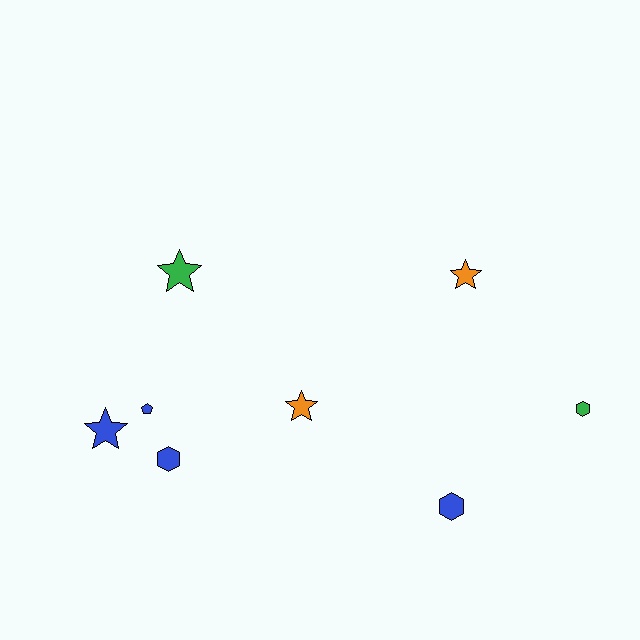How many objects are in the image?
There are 8 objects.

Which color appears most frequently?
Blue, with 4 objects.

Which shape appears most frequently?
Star, with 4 objects.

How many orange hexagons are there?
There are no orange hexagons.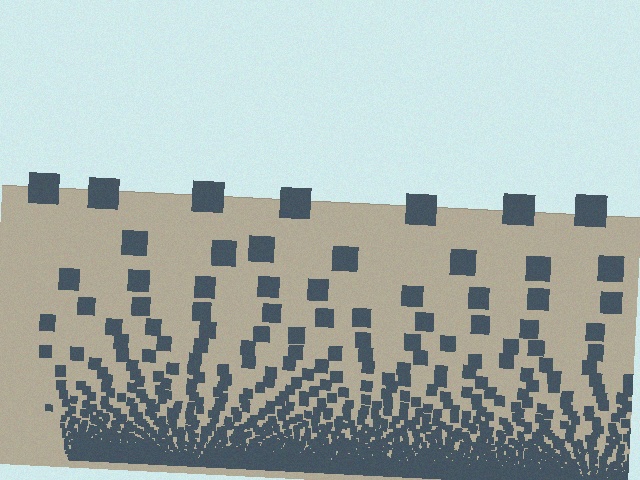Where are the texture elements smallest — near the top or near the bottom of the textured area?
Near the bottom.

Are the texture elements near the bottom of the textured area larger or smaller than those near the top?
Smaller. The gradient is inverted — elements near the bottom are smaller and denser.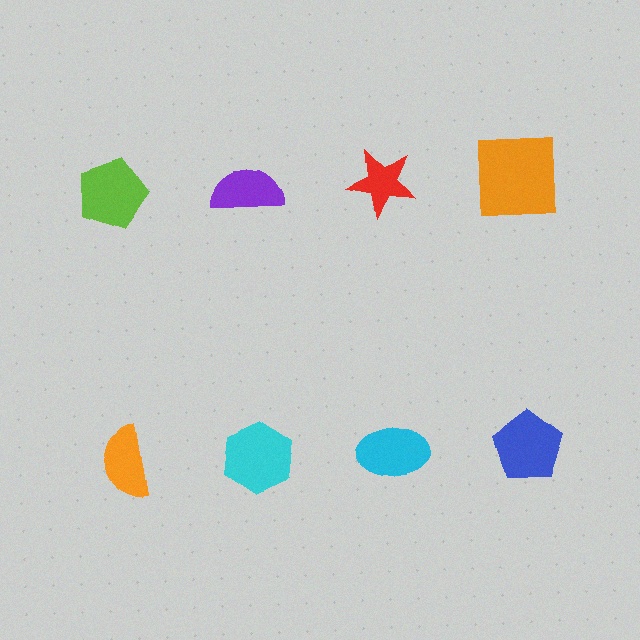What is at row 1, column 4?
An orange square.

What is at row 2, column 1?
An orange semicircle.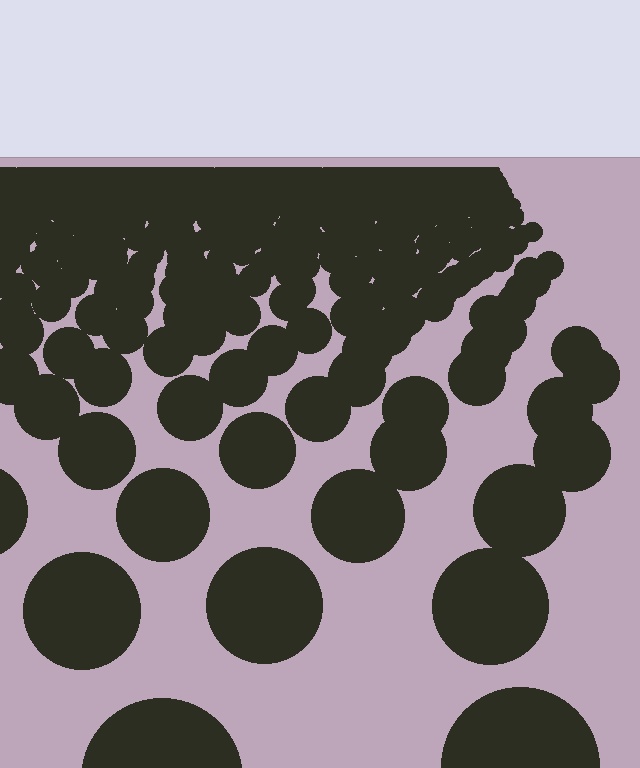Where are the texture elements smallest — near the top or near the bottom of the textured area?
Near the top.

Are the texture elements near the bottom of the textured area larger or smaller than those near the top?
Larger. Near the bottom, elements are closer to the viewer and appear at a bigger on-screen size.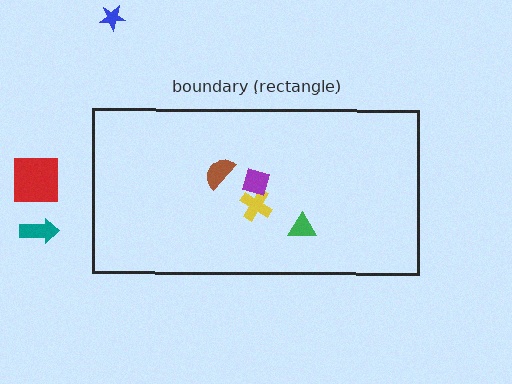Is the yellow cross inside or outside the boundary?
Inside.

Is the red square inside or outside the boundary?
Outside.